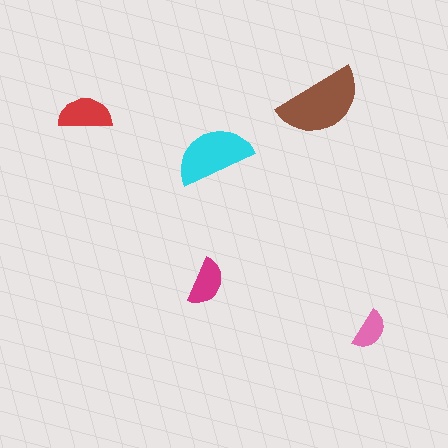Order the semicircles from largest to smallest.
the brown one, the cyan one, the red one, the magenta one, the pink one.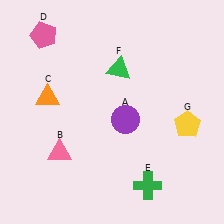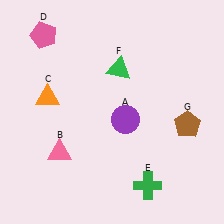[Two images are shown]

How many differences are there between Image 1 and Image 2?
There is 1 difference between the two images.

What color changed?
The pentagon (G) changed from yellow in Image 1 to brown in Image 2.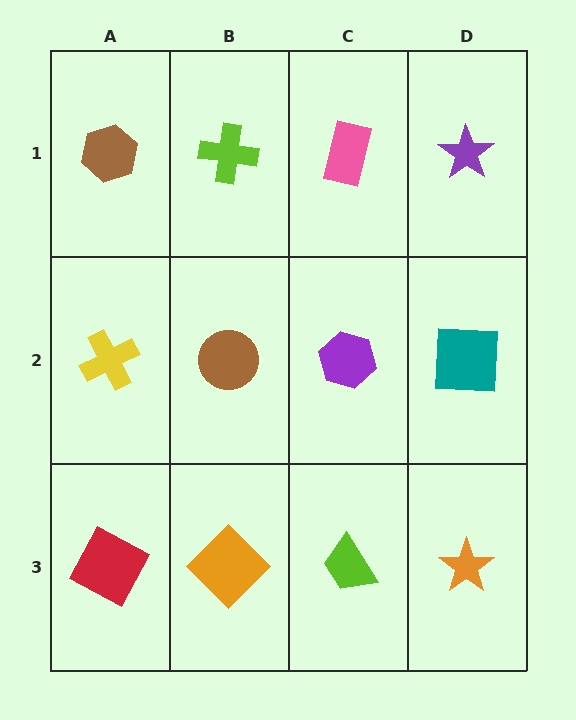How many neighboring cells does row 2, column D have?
3.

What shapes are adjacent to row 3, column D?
A teal square (row 2, column D), a lime trapezoid (row 3, column C).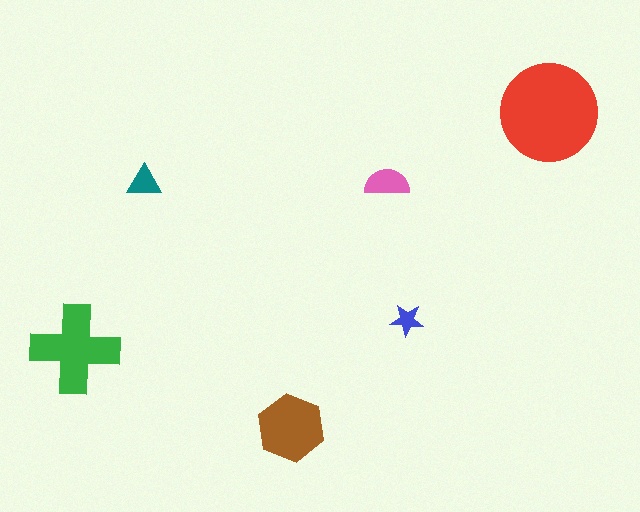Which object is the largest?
The red circle.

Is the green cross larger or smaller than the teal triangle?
Larger.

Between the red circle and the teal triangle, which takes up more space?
The red circle.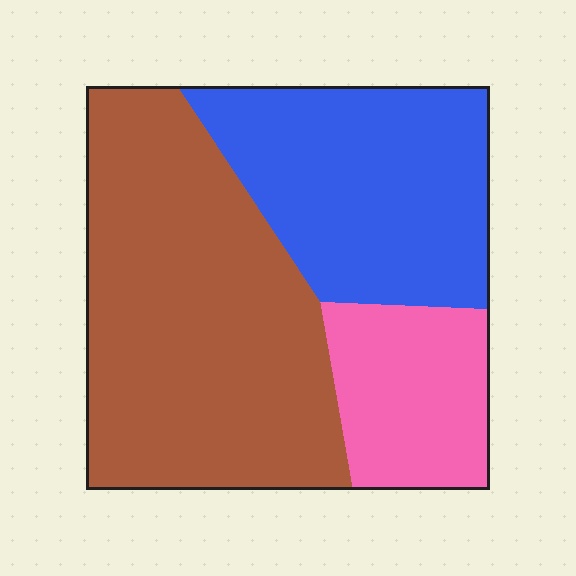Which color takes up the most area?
Brown, at roughly 50%.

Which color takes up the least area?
Pink, at roughly 15%.